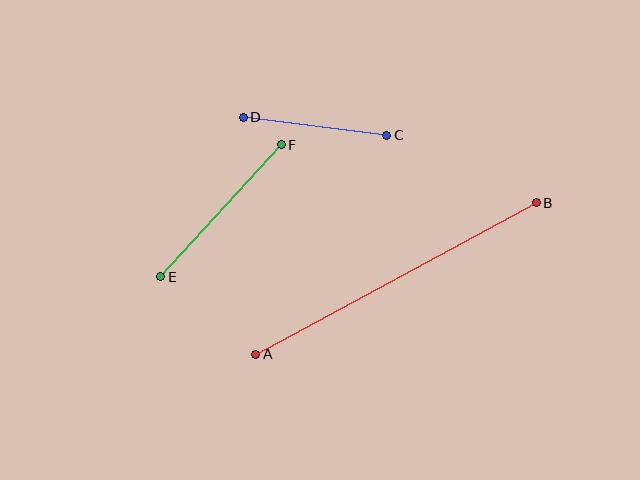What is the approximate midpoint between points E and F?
The midpoint is at approximately (221, 211) pixels.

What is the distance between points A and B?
The distance is approximately 319 pixels.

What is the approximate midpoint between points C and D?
The midpoint is at approximately (315, 126) pixels.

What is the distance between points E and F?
The distance is approximately 179 pixels.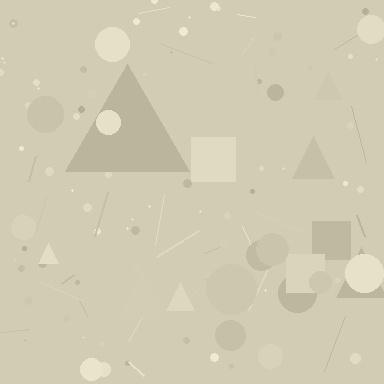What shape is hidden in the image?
A triangle is hidden in the image.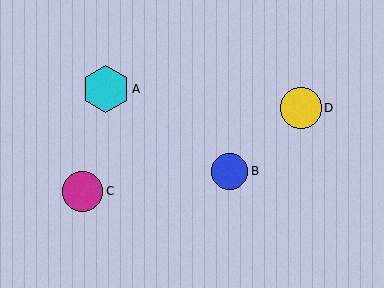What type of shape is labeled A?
Shape A is a cyan hexagon.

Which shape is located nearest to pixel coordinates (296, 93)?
The yellow circle (labeled D) at (301, 108) is nearest to that location.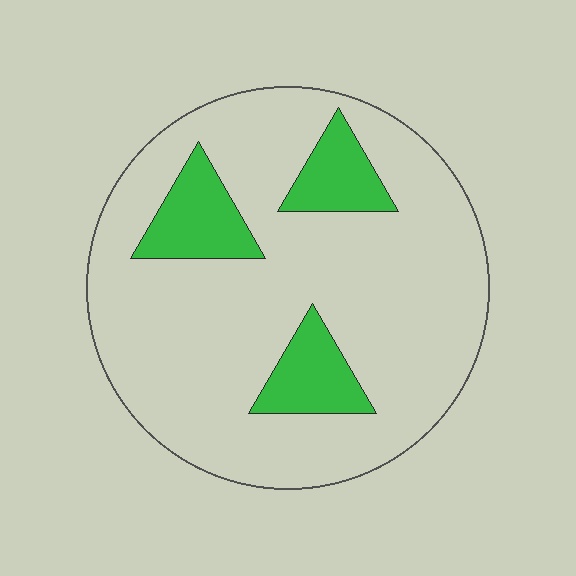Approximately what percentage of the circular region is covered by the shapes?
Approximately 15%.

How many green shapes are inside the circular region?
3.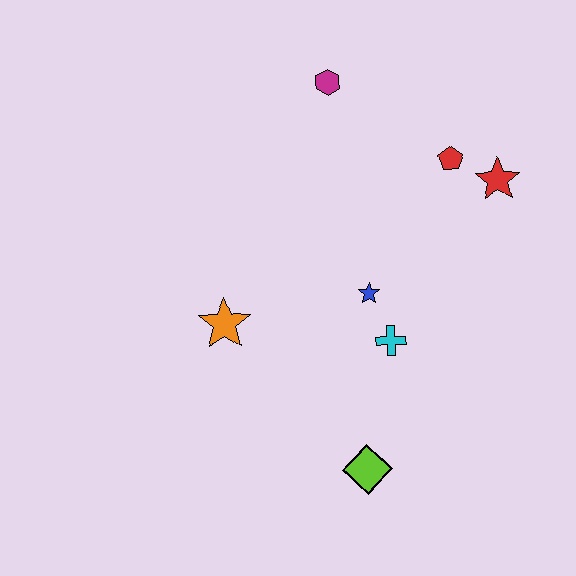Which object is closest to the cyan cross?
The blue star is closest to the cyan cross.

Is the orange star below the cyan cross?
No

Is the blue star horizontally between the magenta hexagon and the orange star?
No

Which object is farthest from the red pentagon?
The lime diamond is farthest from the red pentagon.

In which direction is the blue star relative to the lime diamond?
The blue star is above the lime diamond.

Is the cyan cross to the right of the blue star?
Yes